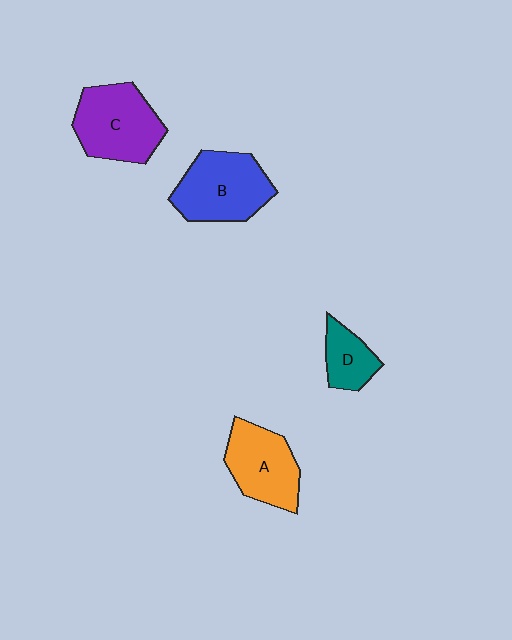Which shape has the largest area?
Shape C (purple).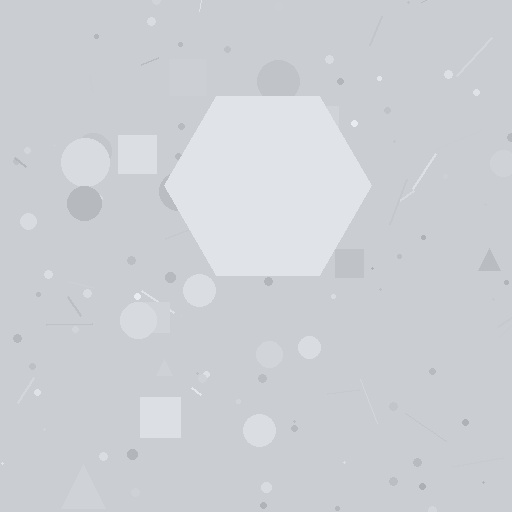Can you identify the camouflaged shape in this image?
The camouflaged shape is a hexagon.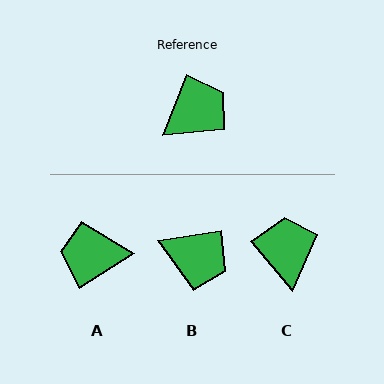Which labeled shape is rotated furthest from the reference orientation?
A, about 144 degrees away.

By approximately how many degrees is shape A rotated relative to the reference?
Approximately 144 degrees counter-clockwise.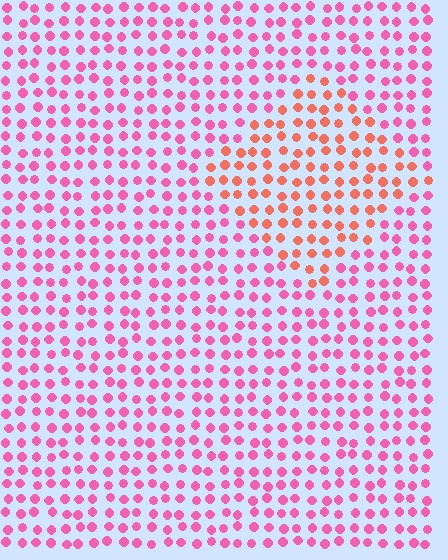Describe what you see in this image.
The image is filled with small pink elements in a uniform arrangement. A diamond-shaped region is visible where the elements are tinted to a slightly different hue, forming a subtle color boundary.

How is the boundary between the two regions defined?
The boundary is defined purely by a slight shift in hue (about 41 degrees). Spacing, size, and orientation are identical on both sides.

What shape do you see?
I see a diamond.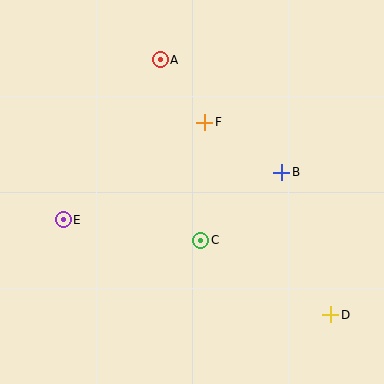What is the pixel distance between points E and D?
The distance between E and D is 284 pixels.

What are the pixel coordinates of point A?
Point A is at (160, 60).